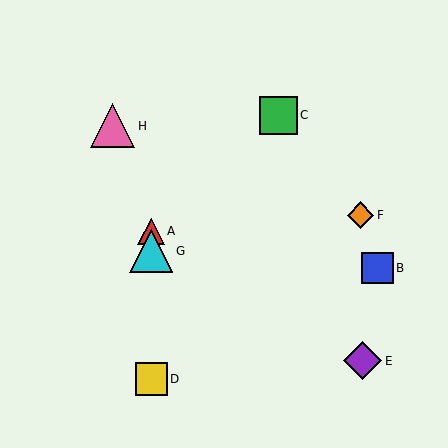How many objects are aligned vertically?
3 objects (A, D, G) are aligned vertically.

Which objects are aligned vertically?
Objects A, D, G are aligned vertically.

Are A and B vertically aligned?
No, A is at x≈151 and B is at x≈378.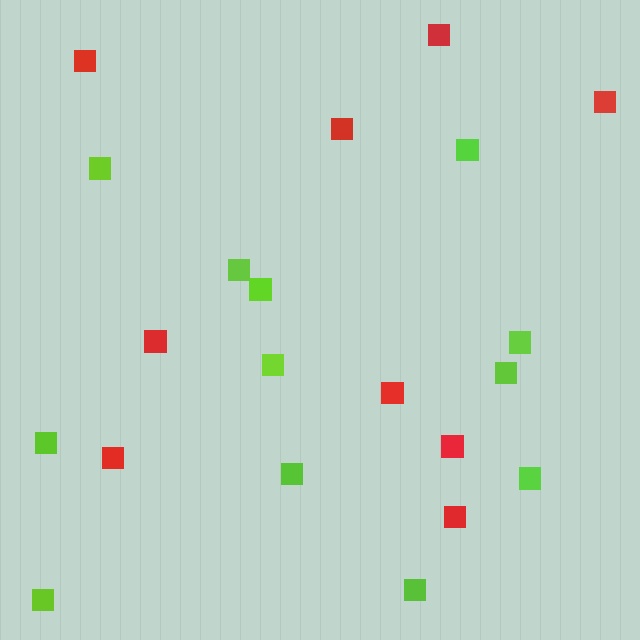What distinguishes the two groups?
There are 2 groups: one group of red squares (9) and one group of lime squares (12).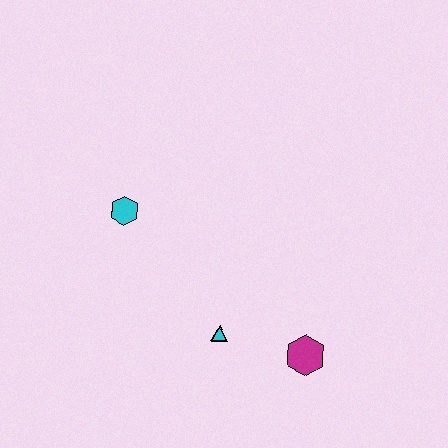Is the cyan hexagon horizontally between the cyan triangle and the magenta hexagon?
No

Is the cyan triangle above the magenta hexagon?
Yes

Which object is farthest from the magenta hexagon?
The cyan hexagon is farthest from the magenta hexagon.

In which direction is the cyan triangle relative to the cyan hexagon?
The cyan triangle is below the cyan hexagon.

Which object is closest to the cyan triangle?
The magenta hexagon is closest to the cyan triangle.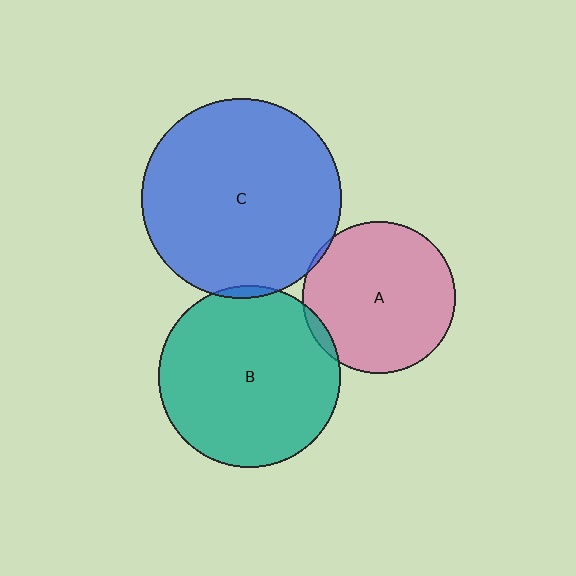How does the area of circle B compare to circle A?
Approximately 1.4 times.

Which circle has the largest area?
Circle C (blue).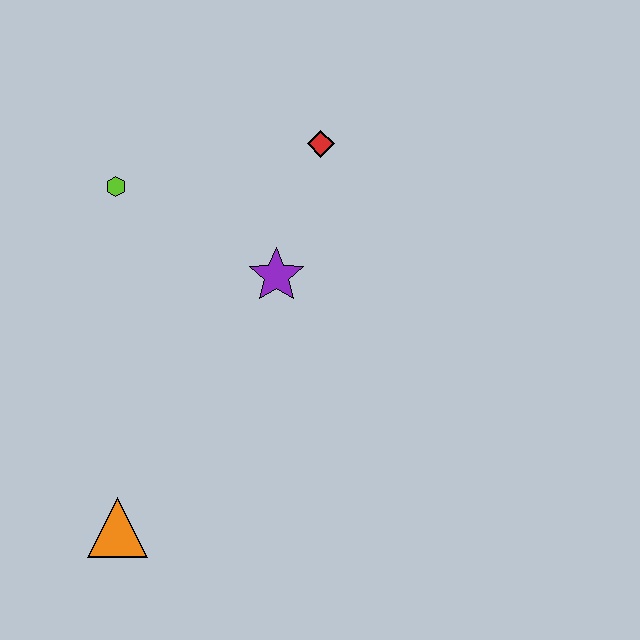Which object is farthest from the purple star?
The orange triangle is farthest from the purple star.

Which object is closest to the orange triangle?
The purple star is closest to the orange triangle.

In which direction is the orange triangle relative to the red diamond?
The orange triangle is below the red diamond.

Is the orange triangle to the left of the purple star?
Yes